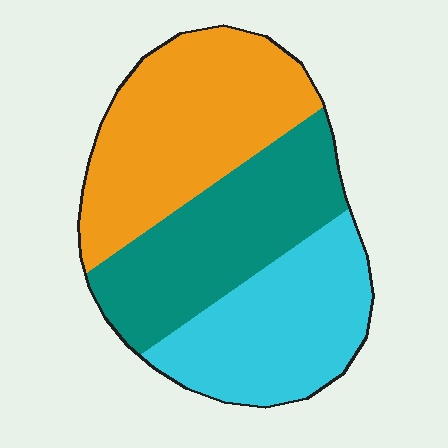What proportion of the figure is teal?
Teal covers 32% of the figure.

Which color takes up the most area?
Orange, at roughly 40%.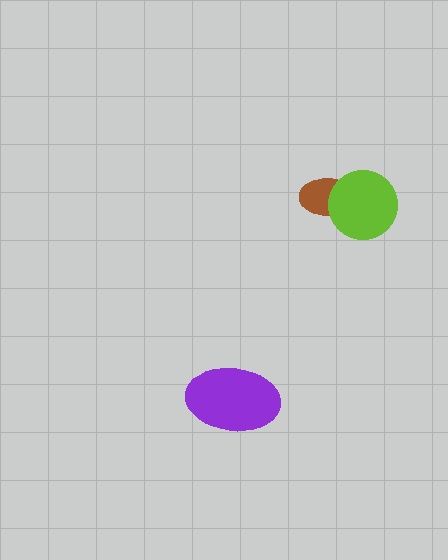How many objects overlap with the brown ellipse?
1 object overlaps with the brown ellipse.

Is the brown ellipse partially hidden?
Yes, it is partially covered by another shape.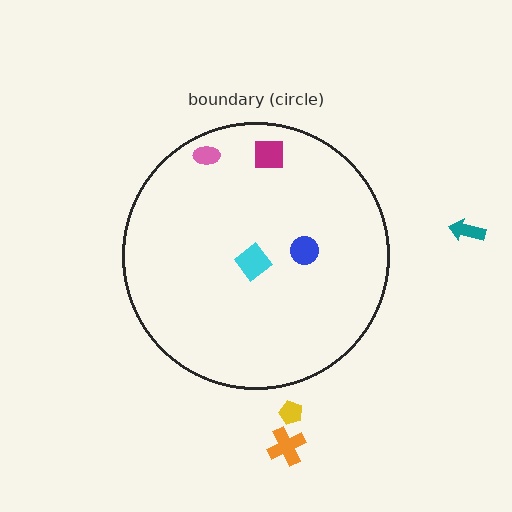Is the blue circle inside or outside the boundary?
Inside.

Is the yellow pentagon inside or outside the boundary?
Outside.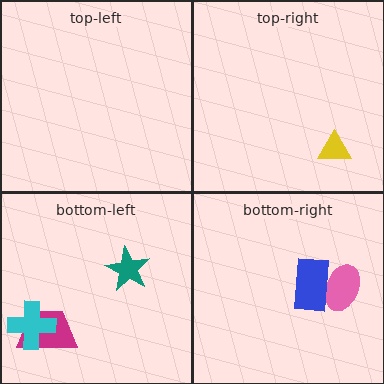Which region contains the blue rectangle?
The bottom-right region.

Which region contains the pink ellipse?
The bottom-right region.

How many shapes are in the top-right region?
1.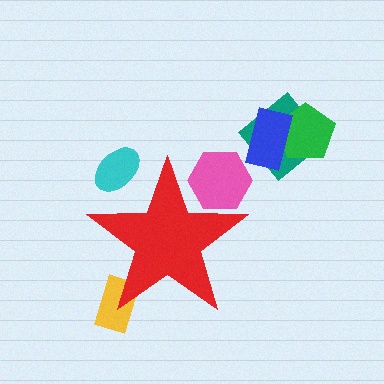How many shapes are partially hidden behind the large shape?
3 shapes are partially hidden.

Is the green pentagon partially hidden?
No, the green pentagon is fully visible.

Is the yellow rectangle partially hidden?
Yes, the yellow rectangle is partially hidden behind the red star.